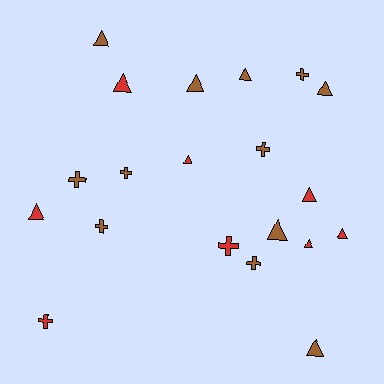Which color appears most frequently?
Brown, with 12 objects.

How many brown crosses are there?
There are 6 brown crosses.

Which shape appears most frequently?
Triangle, with 12 objects.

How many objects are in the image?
There are 20 objects.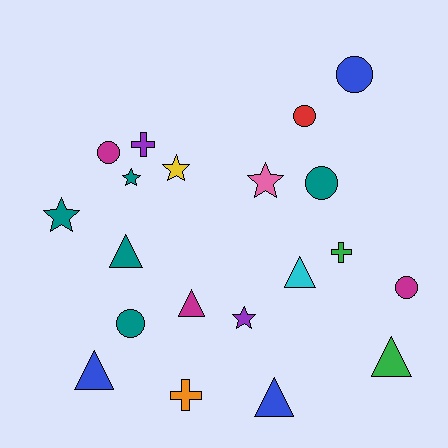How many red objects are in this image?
There is 1 red object.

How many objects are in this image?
There are 20 objects.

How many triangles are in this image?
There are 6 triangles.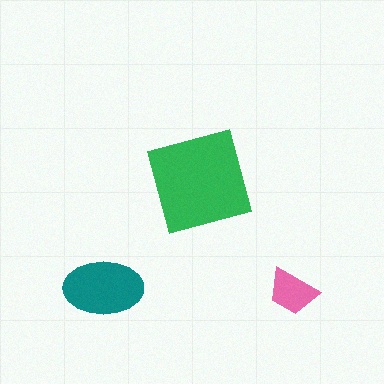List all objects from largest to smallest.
The green diamond, the teal ellipse, the pink trapezoid.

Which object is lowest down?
The pink trapezoid is bottommost.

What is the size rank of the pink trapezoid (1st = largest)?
3rd.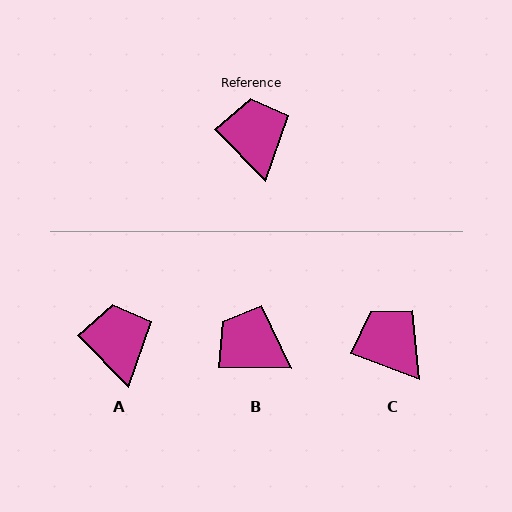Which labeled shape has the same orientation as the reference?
A.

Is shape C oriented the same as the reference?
No, it is off by about 24 degrees.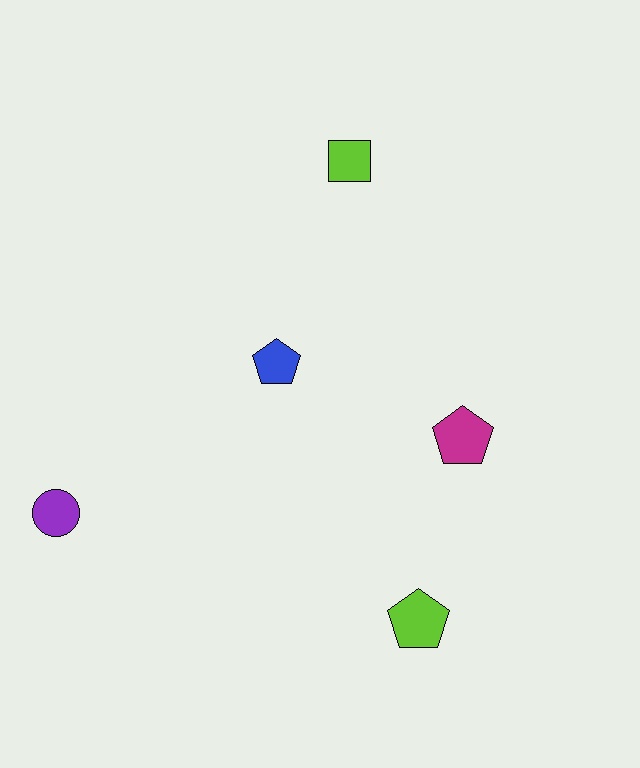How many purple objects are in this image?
There is 1 purple object.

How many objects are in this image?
There are 5 objects.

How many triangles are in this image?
There are no triangles.